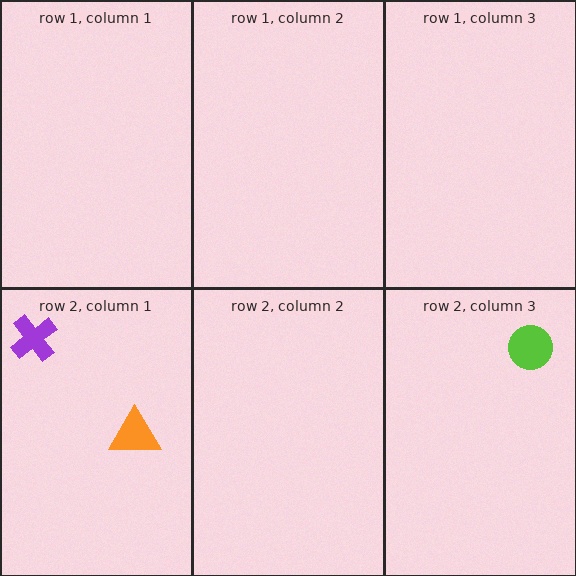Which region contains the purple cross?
The row 2, column 1 region.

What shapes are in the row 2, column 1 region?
The purple cross, the orange triangle.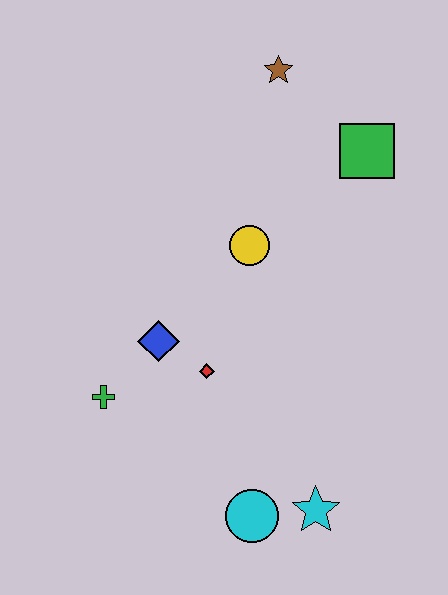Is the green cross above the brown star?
No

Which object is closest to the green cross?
The blue diamond is closest to the green cross.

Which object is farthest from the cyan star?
The brown star is farthest from the cyan star.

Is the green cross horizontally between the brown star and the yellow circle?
No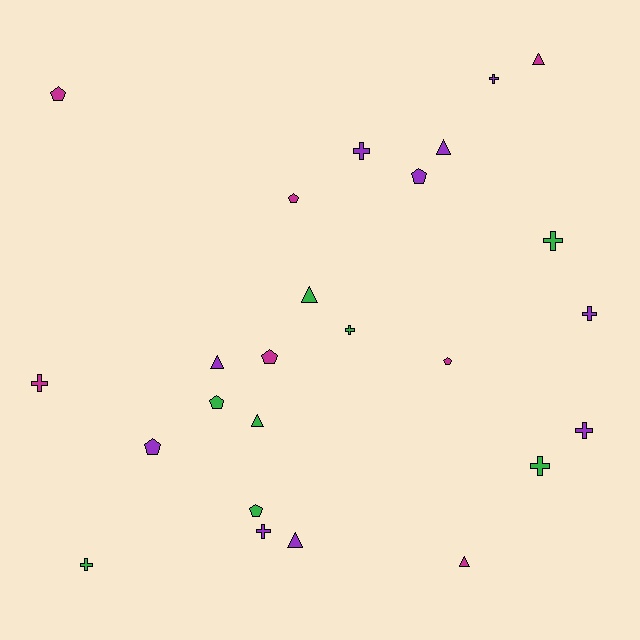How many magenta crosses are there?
There is 1 magenta cross.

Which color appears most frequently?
Purple, with 10 objects.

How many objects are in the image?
There are 25 objects.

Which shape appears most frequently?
Cross, with 10 objects.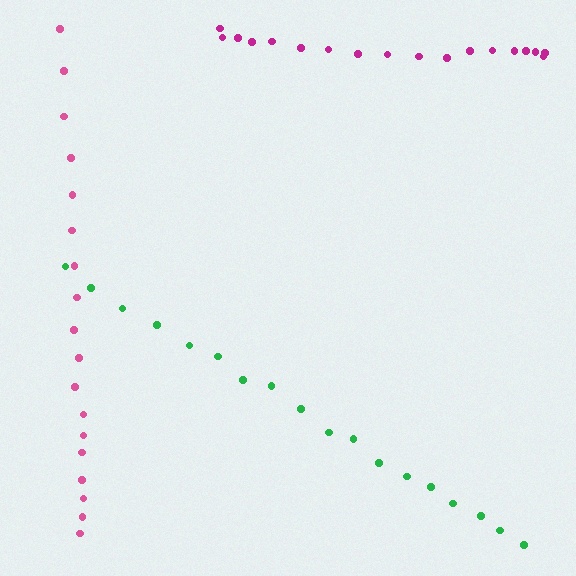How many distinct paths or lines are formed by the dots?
There are 3 distinct paths.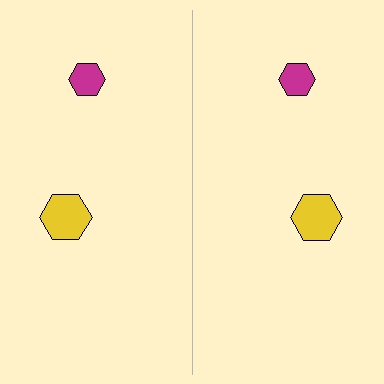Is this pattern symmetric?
Yes, this pattern has bilateral (reflection) symmetry.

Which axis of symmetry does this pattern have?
The pattern has a vertical axis of symmetry running through the center of the image.